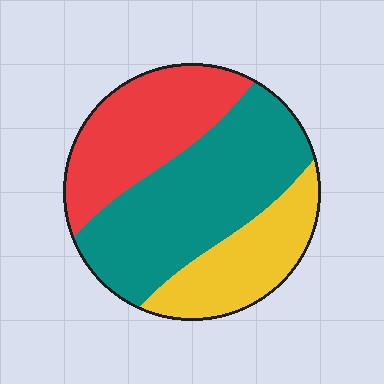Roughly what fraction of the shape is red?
Red takes up about one third (1/3) of the shape.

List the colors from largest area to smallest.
From largest to smallest: teal, red, yellow.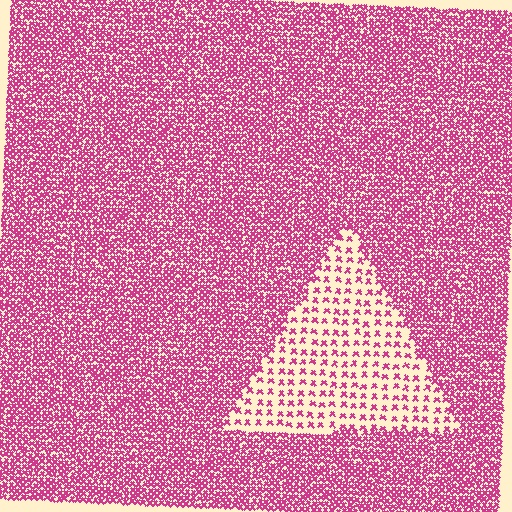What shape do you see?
I see a triangle.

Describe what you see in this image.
The image contains small magenta elements arranged at two different densities. A triangle-shaped region is visible where the elements are less densely packed than the surrounding area.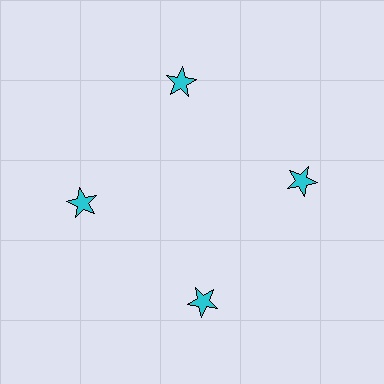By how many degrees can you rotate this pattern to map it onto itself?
The pattern maps onto itself every 90 degrees of rotation.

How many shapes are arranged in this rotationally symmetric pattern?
There are 4 shapes, arranged in 4 groups of 1.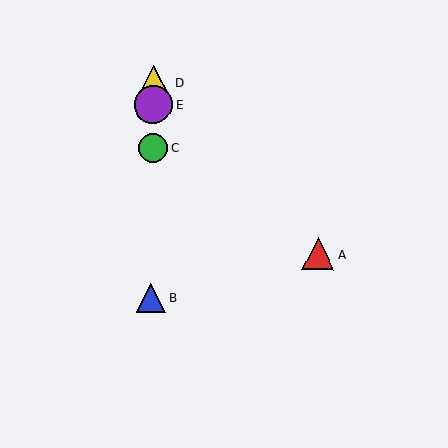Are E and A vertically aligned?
No, E is at x≈154 and A is at x≈318.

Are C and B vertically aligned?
Yes, both are at x≈153.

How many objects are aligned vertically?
4 objects (B, C, D, E) are aligned vertically.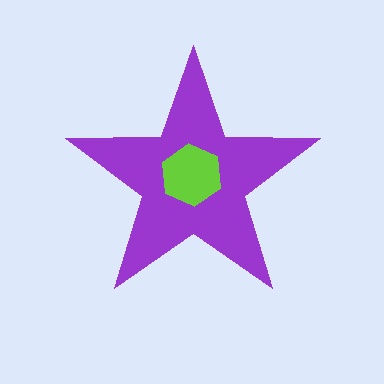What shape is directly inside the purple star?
The lime hexagon.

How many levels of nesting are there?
2.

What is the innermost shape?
The lime hexagon.